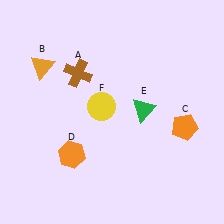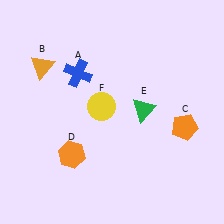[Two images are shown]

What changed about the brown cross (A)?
In Image 1, A is brown. In Image 2, it changed to blue.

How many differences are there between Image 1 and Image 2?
There is 1 difference between the two images.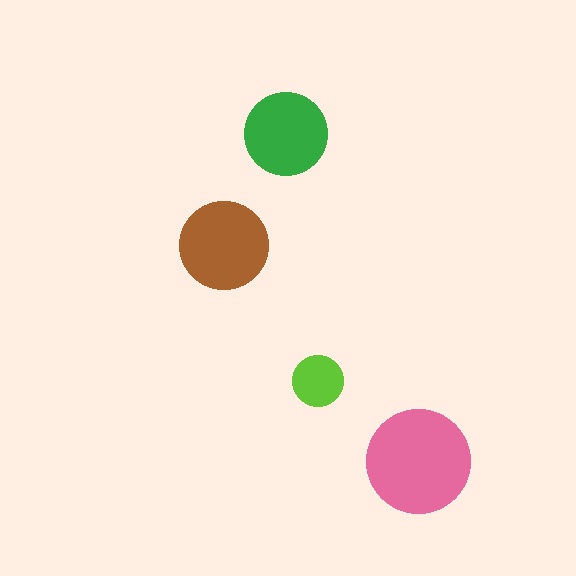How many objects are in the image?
There are 4 objects in the image.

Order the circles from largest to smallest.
the pink one, the brown one, the green one, the lime one.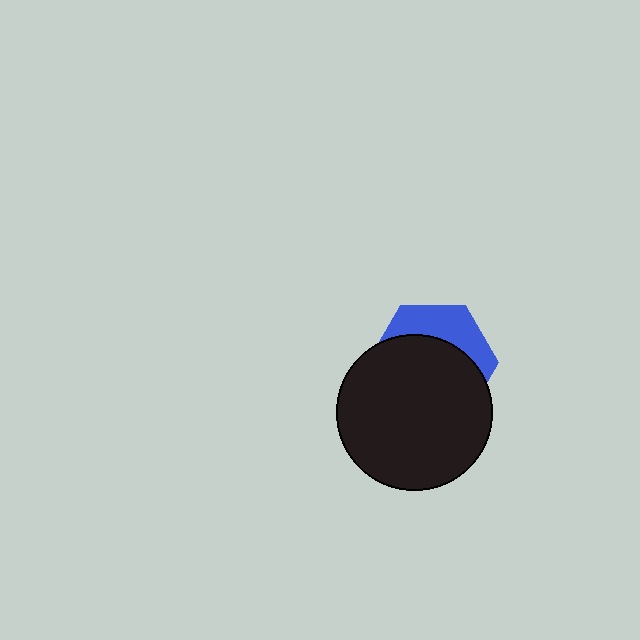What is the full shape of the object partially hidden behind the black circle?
The partially hidden object is a blue hexagon.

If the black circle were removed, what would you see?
You would see the complete blue hexagon.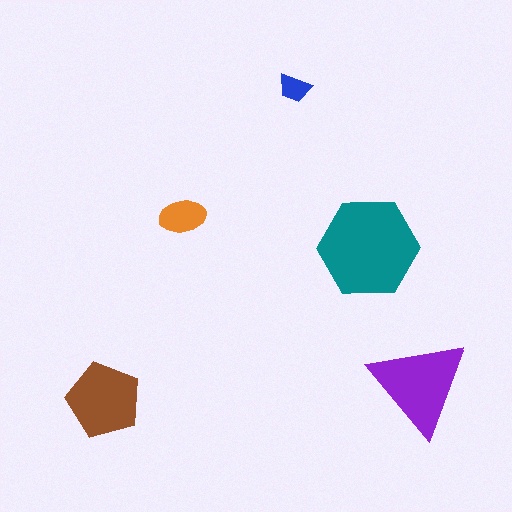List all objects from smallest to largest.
The blue trapezoid, the orange ellipse, the brown pentagon, the purple triangle, the teal hexagon.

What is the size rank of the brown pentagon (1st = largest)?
3rd.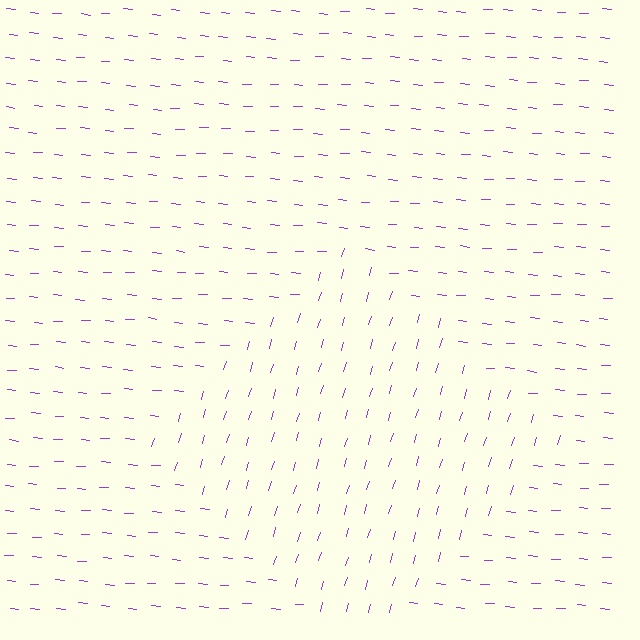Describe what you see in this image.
The image is filled with small purple line segments. A diamond region in the image has lines oriented differently from the surrounding lines, creating a visible texture boundary.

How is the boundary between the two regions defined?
The boundary is defined purely by a change in line orientation (approximately 78 degrees difference). All lines are the same color and thickness.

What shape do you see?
I see a diamond.